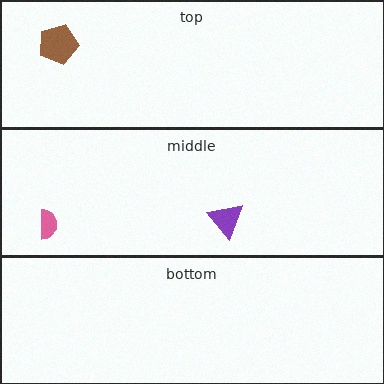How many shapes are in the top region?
1.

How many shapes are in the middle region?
2.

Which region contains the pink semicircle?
The middle region.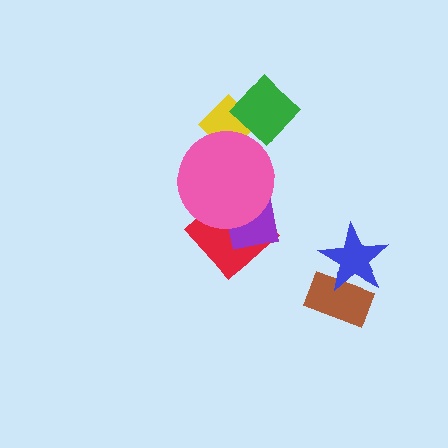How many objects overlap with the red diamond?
2 objects overlap with the red diamond.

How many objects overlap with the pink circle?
3 objects overlap with the pink circle.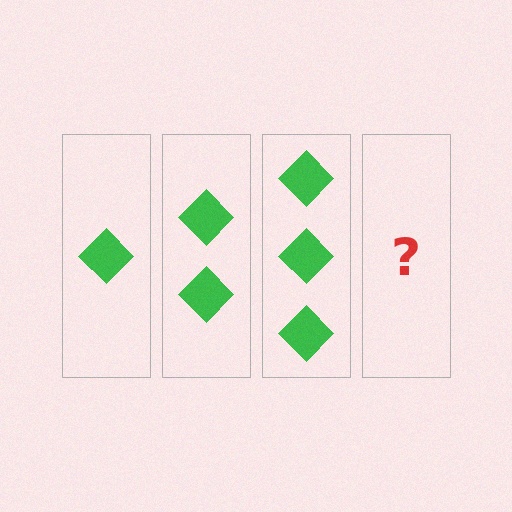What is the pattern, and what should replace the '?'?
The pattern is that each step adds one more diamond. The '?' should be 4 diamonds.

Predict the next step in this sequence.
The next step is 4 diamonds.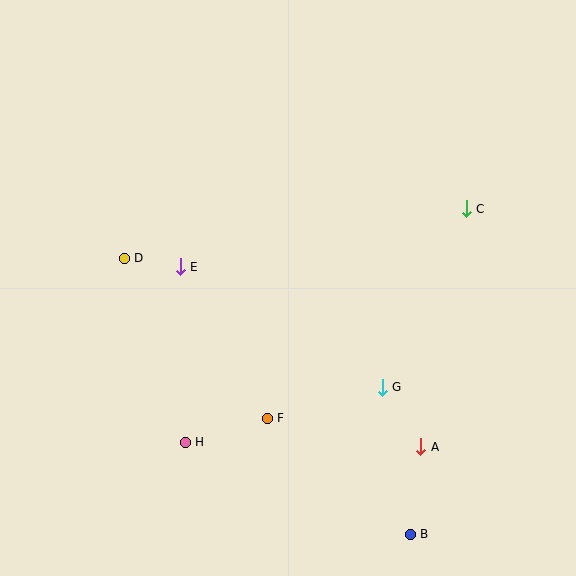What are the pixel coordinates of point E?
Point E is at (180, 267).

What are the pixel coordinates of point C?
Point C is at (466, 209).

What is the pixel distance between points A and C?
The distance between A and C is 242 pixels.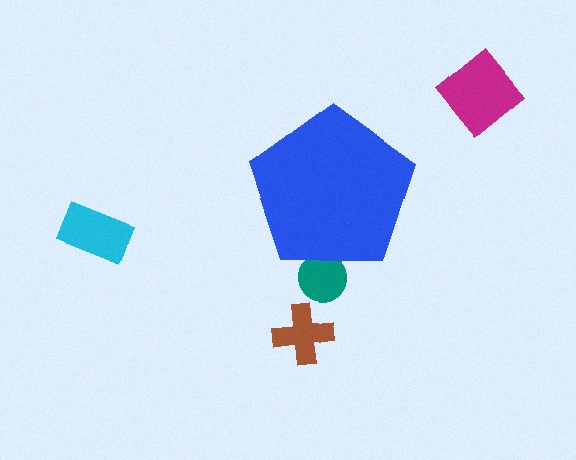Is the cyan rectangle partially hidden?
No, the cyan rectangle is fully visible.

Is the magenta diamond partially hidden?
No, the magenta diamond is fully visible.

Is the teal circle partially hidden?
Yes, the teal circle is partially hidden behind the blue pentagon.